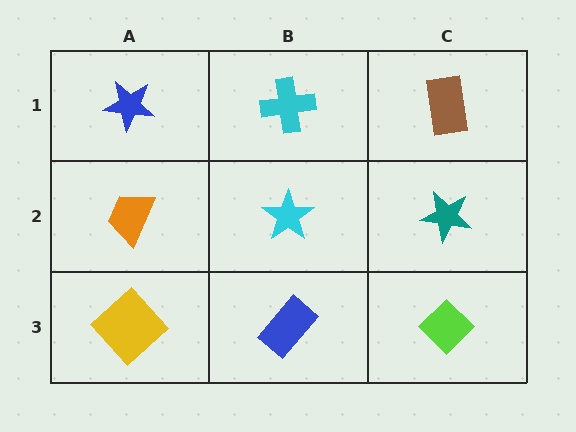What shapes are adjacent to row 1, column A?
An orange trapezoid (row 2, column A), a cyan cross (row 1, column B).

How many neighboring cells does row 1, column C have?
2.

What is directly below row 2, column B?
A blue rectangle.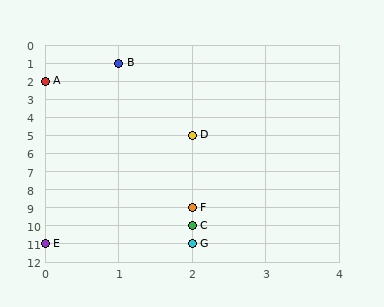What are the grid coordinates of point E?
Point E is at grid coordinates (0, 11).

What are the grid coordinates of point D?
Point D is at grid coordinates (2, 5).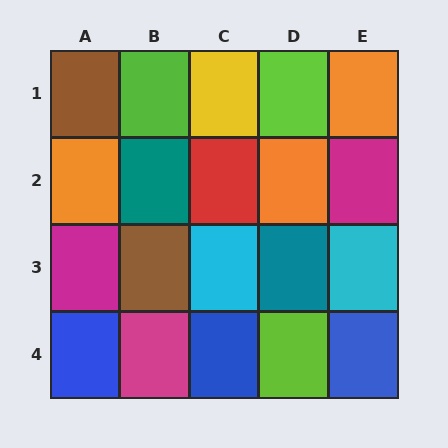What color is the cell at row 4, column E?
Blue.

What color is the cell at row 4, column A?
Blue.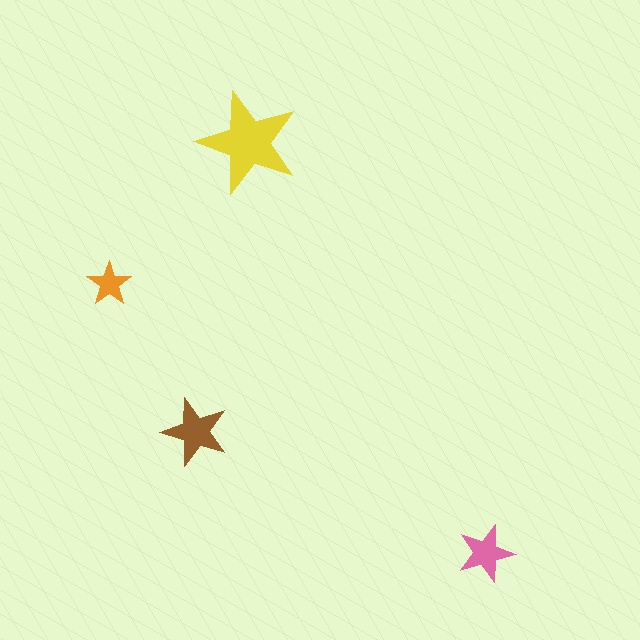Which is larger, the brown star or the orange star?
The brown one.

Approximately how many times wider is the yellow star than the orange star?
About 2.5 times wider.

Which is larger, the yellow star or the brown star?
The yellow one.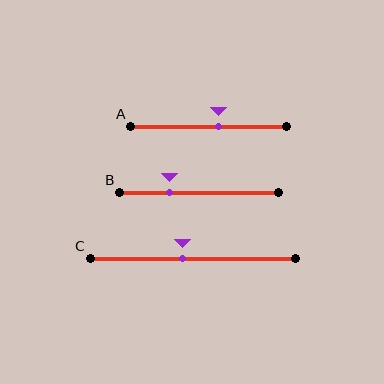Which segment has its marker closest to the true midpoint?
Segment C has its marker closest to the true midpoint.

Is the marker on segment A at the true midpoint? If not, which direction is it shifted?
No, the marker on segment A is shifted to the right by about 6% of the segment length.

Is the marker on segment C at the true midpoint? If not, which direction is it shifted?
No, the marker on segment C is shifted to the left by about 5% of the segment length.